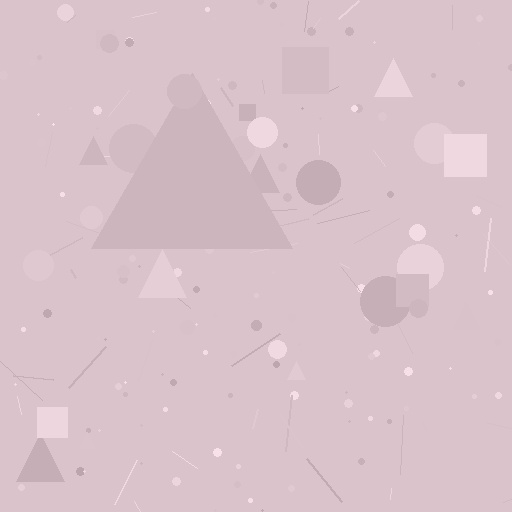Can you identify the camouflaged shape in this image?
The camouflaged shape is a triangle.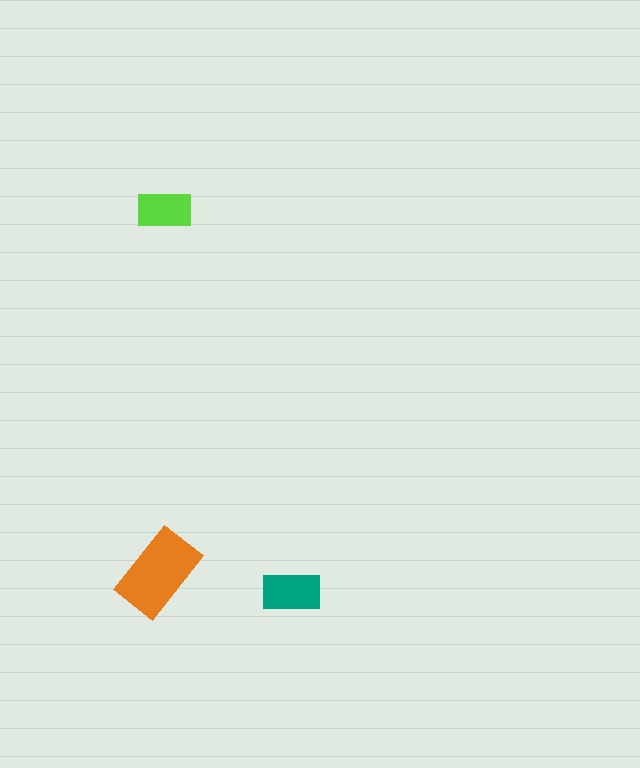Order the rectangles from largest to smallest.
the orange one, the teal one, the lime one.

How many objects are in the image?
There are 3 objects in the image.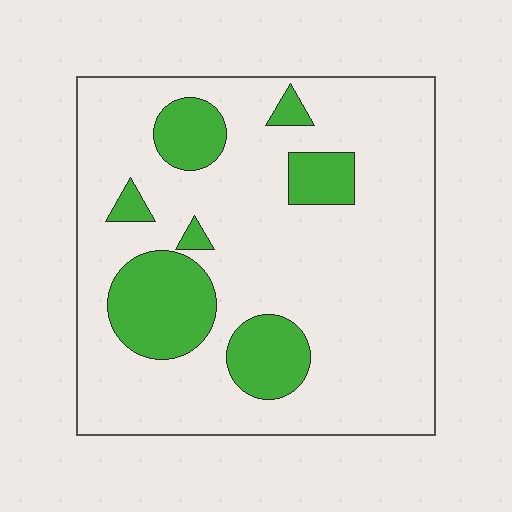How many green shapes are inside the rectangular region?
7.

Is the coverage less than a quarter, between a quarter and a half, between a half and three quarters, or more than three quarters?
Less than a quarter.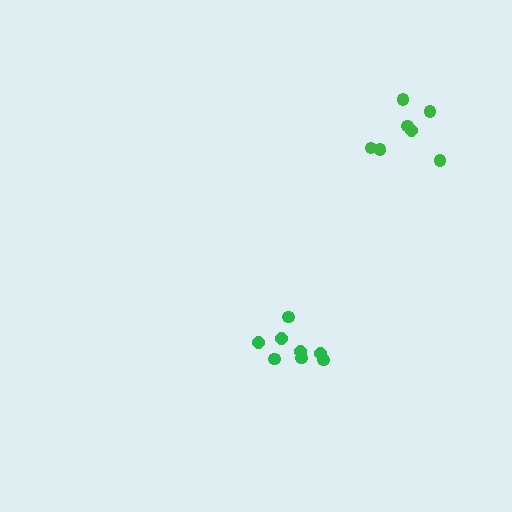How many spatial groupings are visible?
There are 2 spatial groupings.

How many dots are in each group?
Group 1: 7 dots, Group 2: 8 dots (15 total).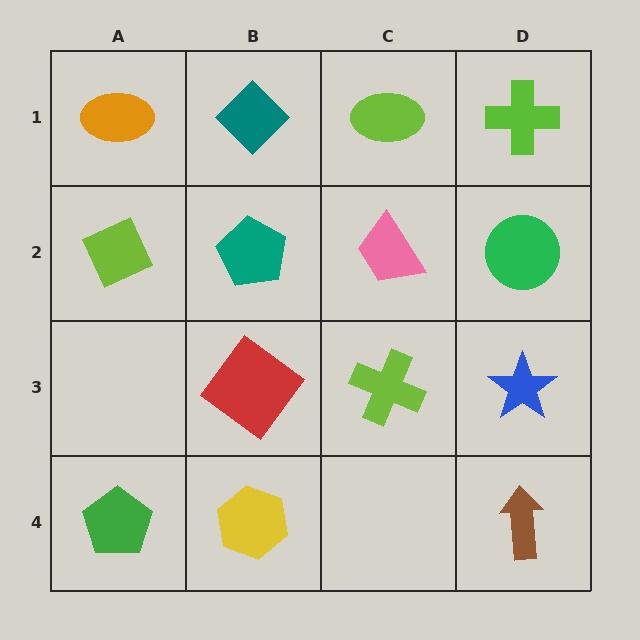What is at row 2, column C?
A pink trapezoid.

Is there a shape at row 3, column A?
No, that cell is empty.